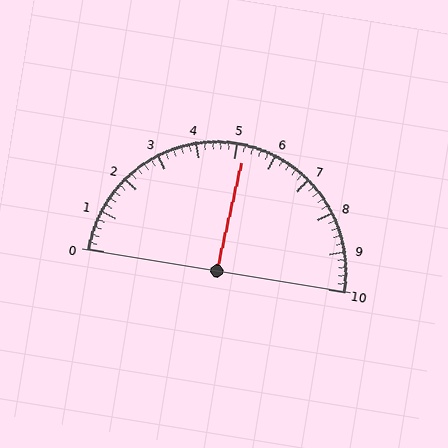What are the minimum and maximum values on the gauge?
The gauge ranges from 0 to 10.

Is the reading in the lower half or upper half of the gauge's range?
The reading is in the upper half of the range (0 to 10).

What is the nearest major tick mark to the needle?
The nearest major tick mark is 5.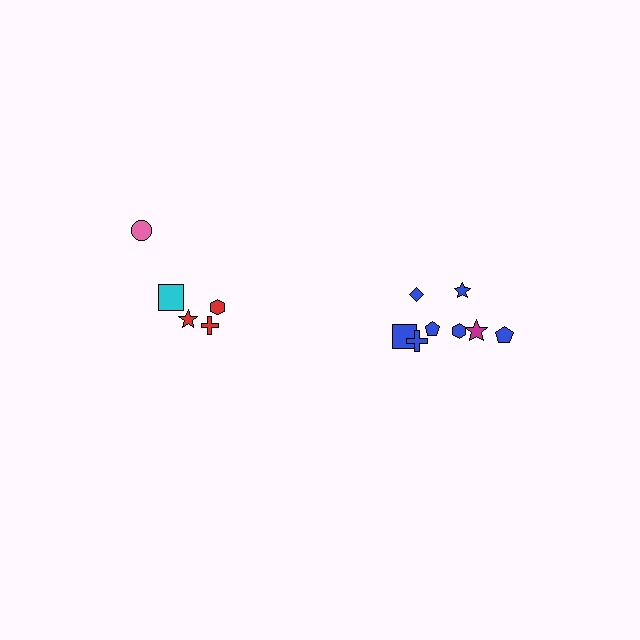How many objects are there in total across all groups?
There are 13 objects.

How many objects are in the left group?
There are 5 objects.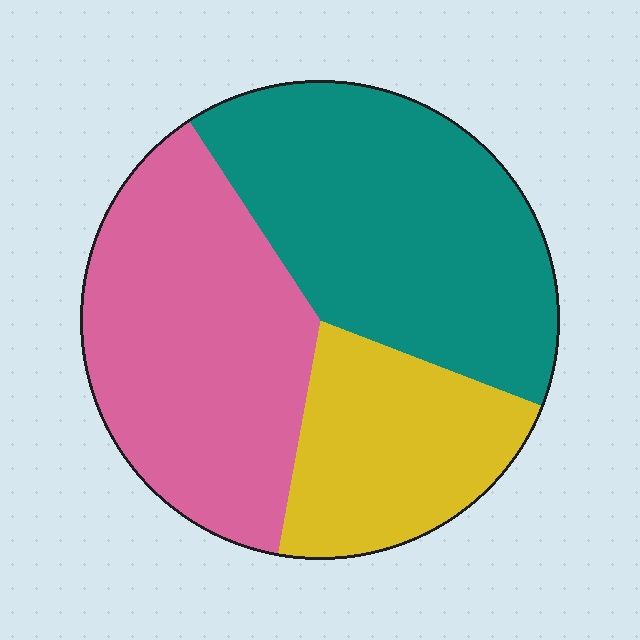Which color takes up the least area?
Yellow, at roughly 20%.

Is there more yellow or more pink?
Pink.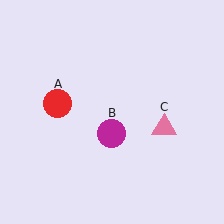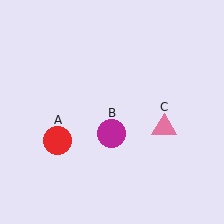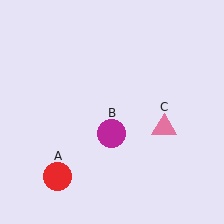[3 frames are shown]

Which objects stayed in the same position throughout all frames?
Magenta circle (object B) and pink triangle (object C) remained stationary.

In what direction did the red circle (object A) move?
The red circle (object A) moved down.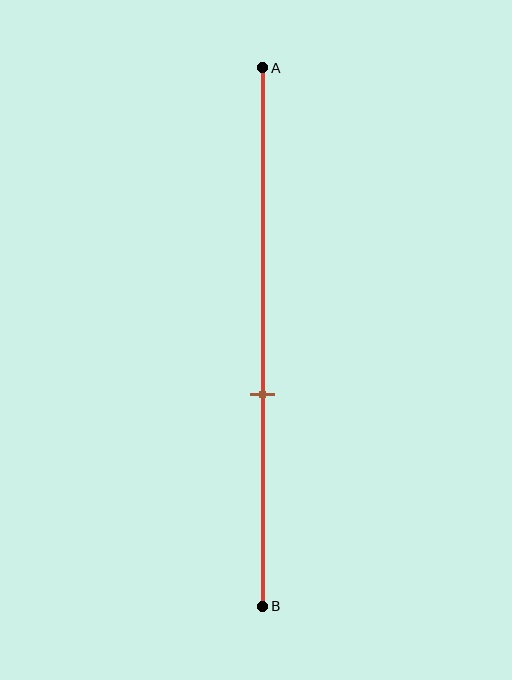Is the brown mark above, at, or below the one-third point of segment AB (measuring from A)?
The brown mark is below the one-third point of segment AB.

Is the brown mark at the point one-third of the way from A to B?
No, the mark is at about 60% from A, not at the 33% one-third point.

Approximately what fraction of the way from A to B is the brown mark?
The brown mark is approximately 60% of the way from A to B.